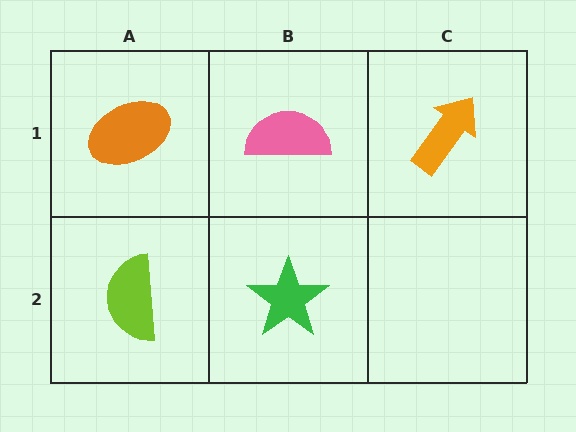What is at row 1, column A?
An orange ellipse.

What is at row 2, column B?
A green star.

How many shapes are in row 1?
3 shapes.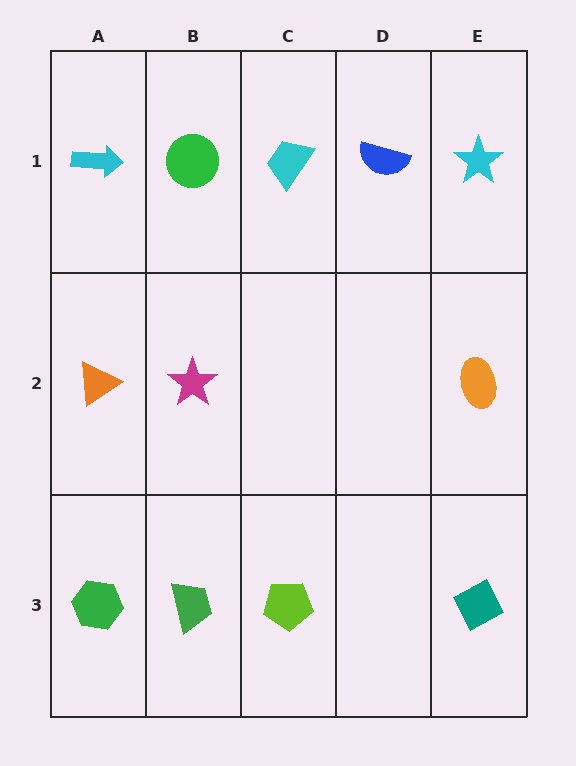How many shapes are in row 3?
4 shapes.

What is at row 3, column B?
A green trapezoid.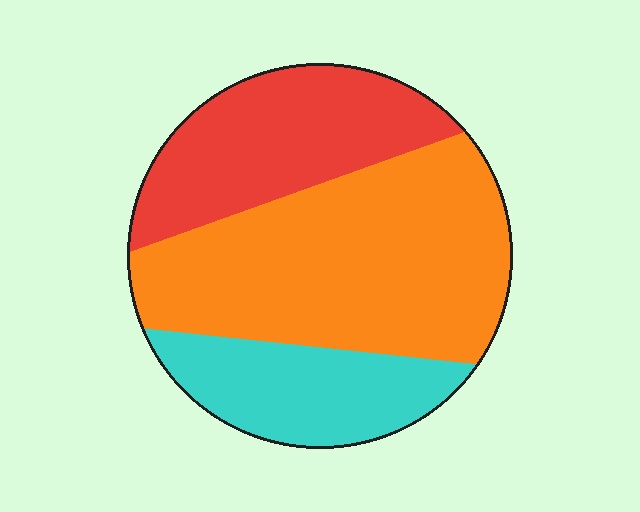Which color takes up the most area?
Orange, at roughly 50%.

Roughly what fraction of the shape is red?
Red covers around 30% of the shape.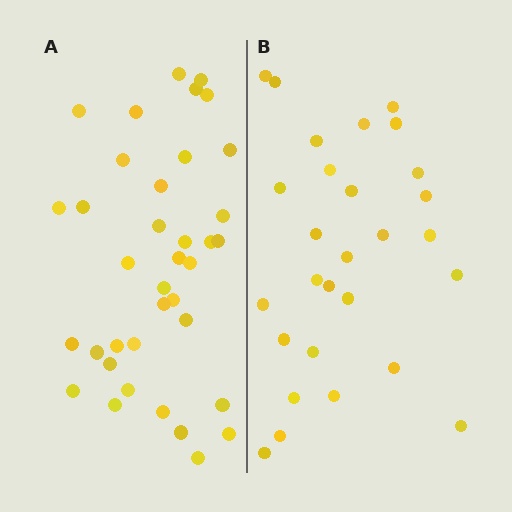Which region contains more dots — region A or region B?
Region A (the left region) has more dots.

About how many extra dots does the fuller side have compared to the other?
Region A has roughly 8 or so more dots than region B.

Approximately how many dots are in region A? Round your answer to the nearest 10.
About 40 dots. (The exact count is 37, which rounds to 40.)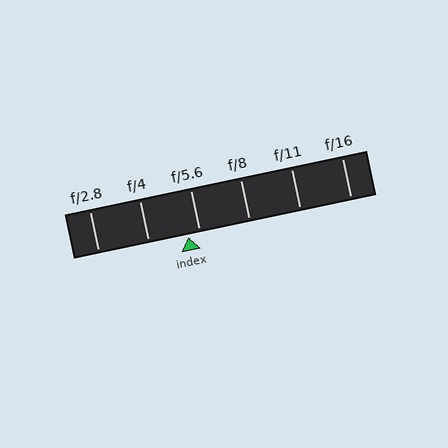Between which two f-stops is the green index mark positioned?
The index mark is between f/4 and f/5.6.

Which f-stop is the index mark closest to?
The index mark is closest to f/5.6.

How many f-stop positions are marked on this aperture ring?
There are 6 f-stop positions marked.